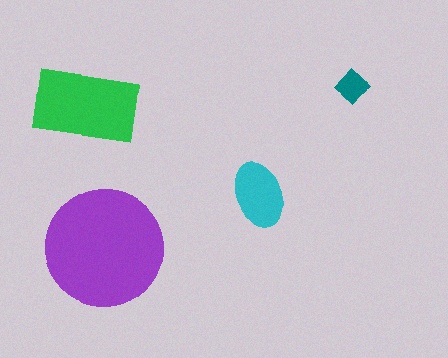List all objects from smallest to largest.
The teal diamond, the cyan ellipse, the green rectangle, the purple circle.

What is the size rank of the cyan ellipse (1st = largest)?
3rd.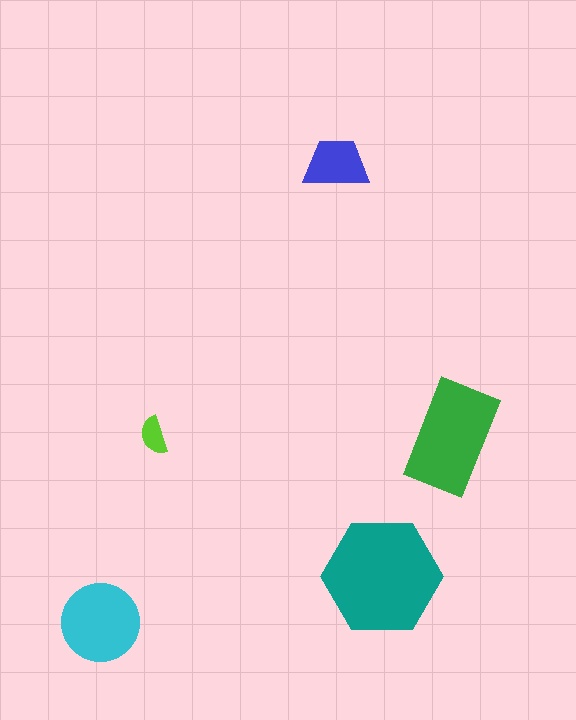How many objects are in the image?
There are 5 objects in the image.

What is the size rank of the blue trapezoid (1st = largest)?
4th.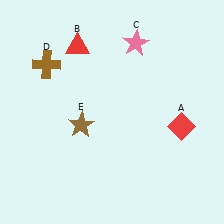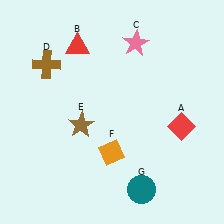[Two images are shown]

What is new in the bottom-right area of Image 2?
A teal circle (G) was added in the bottom-right area of Image 2.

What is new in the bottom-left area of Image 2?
An orange diamond (F) was added in the bottom-left area of Image 2.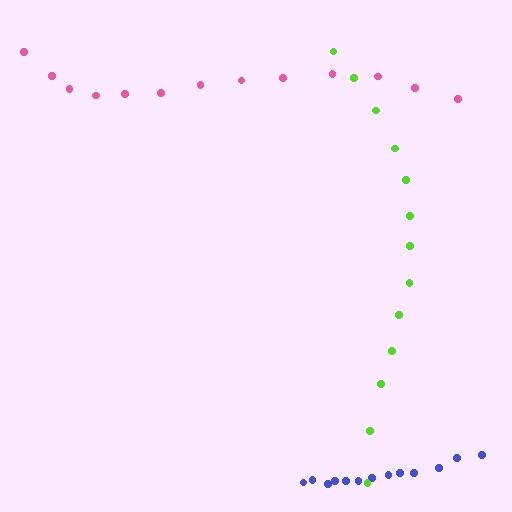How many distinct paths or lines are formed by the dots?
There are 3 distinct paths.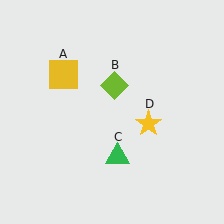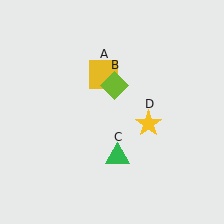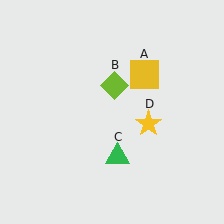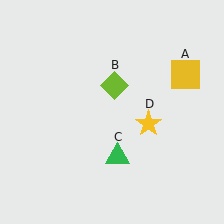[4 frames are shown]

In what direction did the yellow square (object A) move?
The yellow square (object A) moved right.